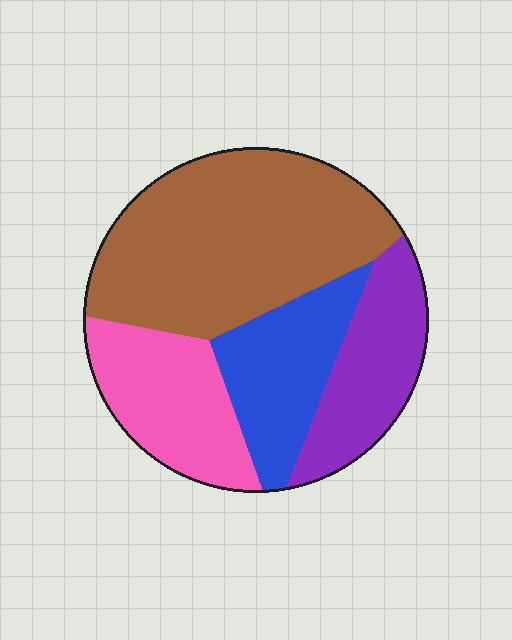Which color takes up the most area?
Brown, at roughly 45%.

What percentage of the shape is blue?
Blue covers roughly 20% of the shape.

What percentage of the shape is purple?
Purple covers about 20% of the shape.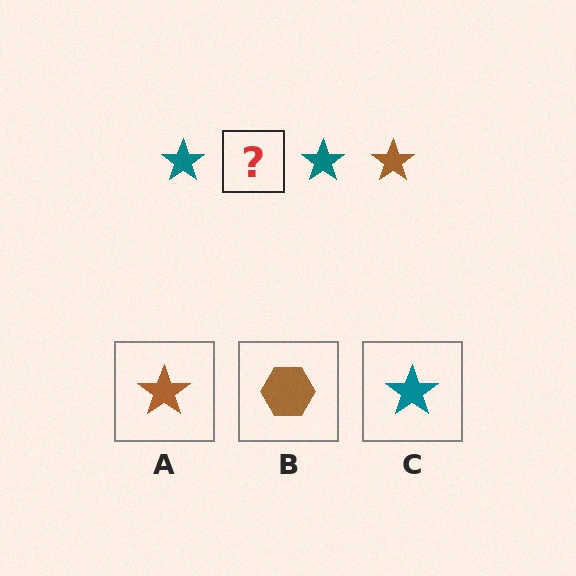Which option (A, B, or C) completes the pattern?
A.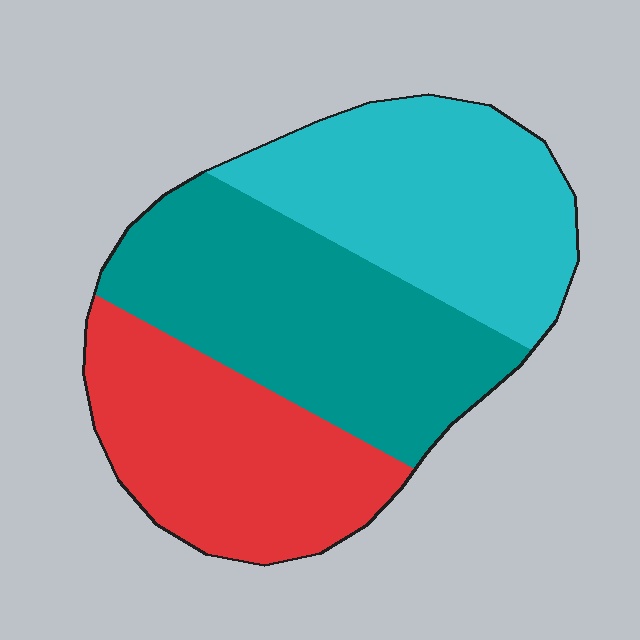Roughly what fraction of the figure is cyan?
Cyan takes up about one third (1/3) of the figure.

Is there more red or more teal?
Teal.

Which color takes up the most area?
Teal, at roughly 35%.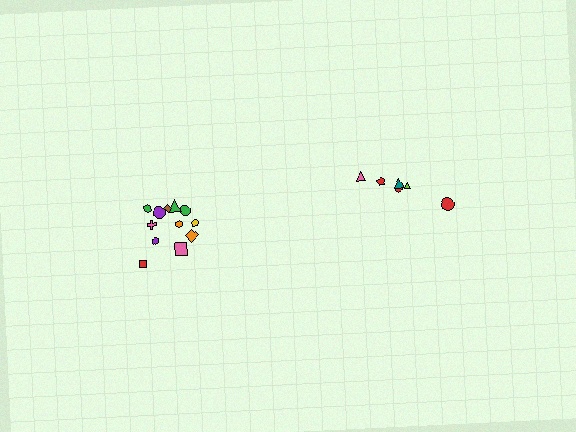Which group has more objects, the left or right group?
The left group.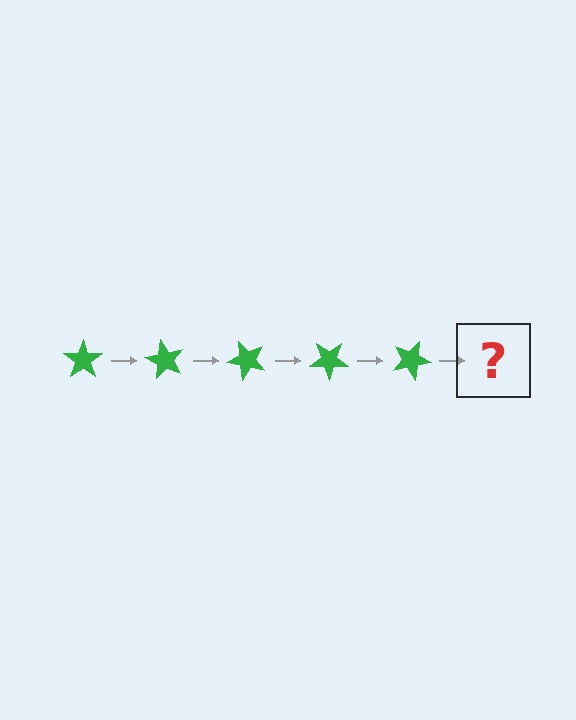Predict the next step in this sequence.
The next step is a green star rotated 300 degrees.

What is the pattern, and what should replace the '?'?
The pattern is that the star rotates 60 degrees each step. The '?' should be a green star rotated 300 degrees.